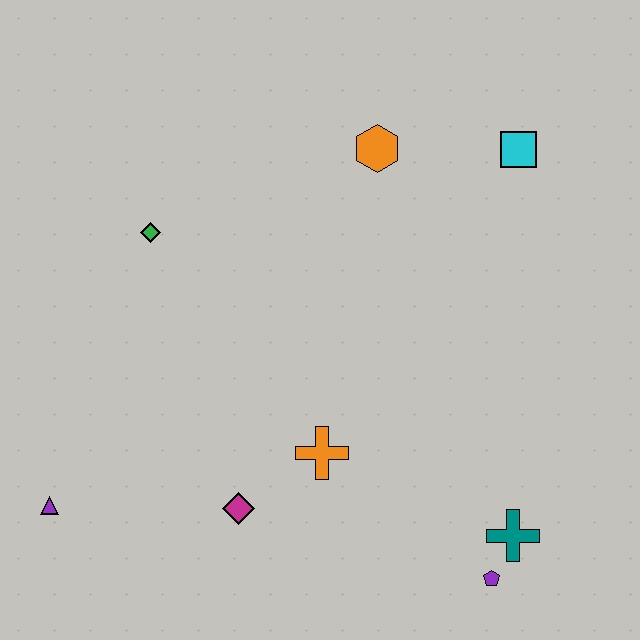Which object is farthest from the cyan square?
The purple triangle is farthest from the cyan square.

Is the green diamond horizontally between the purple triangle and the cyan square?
Yes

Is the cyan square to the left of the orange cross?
No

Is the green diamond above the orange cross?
Yes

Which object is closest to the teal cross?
The purple pentagon is closest to the teal cross.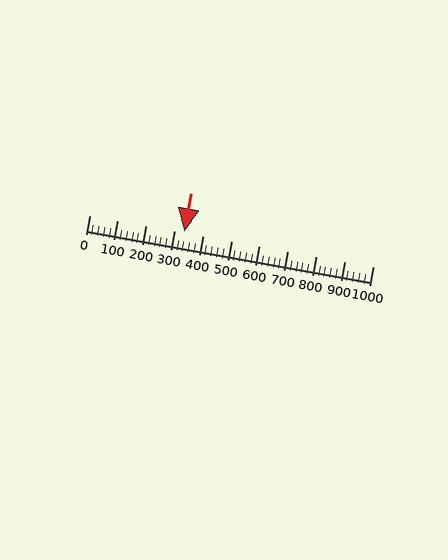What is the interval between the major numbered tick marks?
The major tick marks are spaced 100 units apart.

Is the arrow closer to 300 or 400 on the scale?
The arrow is closer to 300.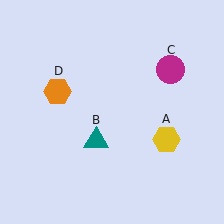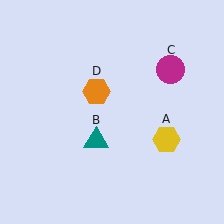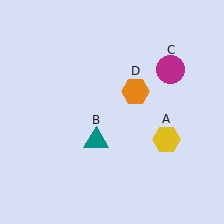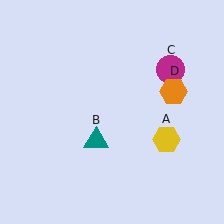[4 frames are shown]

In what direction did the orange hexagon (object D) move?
The orange hexagon (object D) moved right.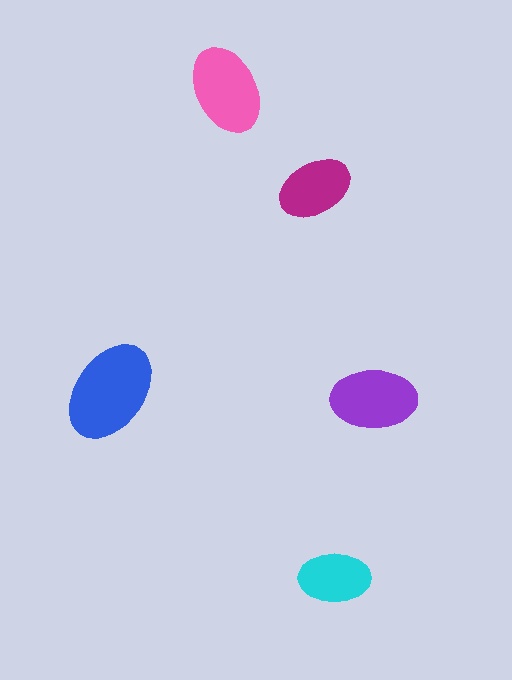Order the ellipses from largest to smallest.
the blue one, the pink one, the purple one, the magenta one, the cyan one.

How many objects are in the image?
There are 5 objects in the image.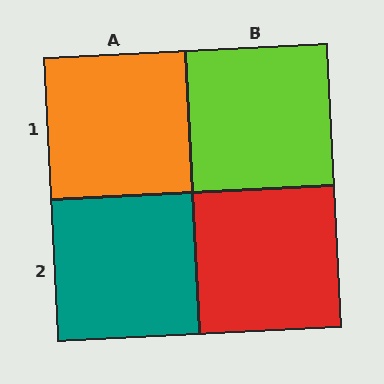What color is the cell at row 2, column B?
Red.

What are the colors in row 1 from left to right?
Orange, lime.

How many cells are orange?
1 cell is orange.